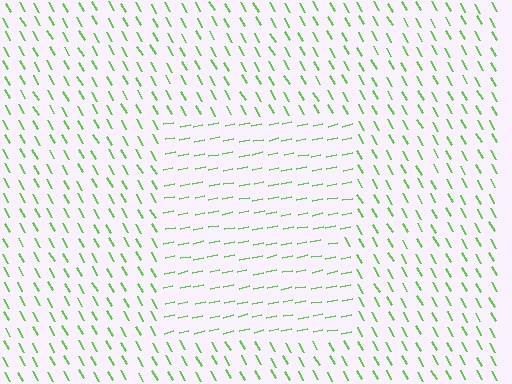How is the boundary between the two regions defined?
The boundary is defined purely by a change in line orientation (approximately 71 degrees difference). All lines are the same color and thickness.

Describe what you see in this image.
The image is filled with small lime line segments. A rectangle region in the image has lines oriented differently from the surrounding lines, creating a visible texture boundary.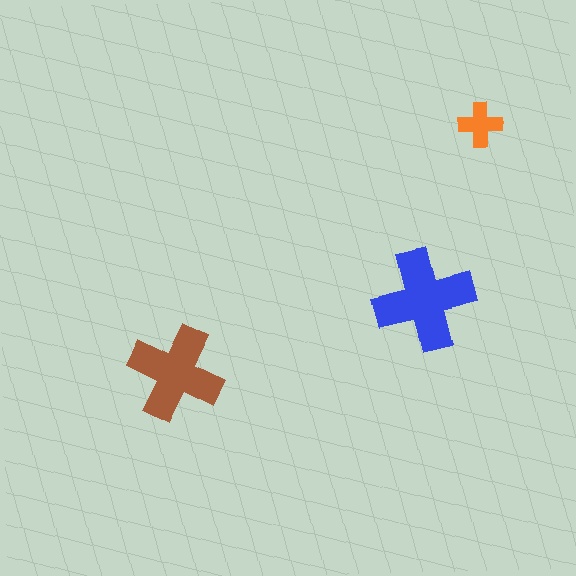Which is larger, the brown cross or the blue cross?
The blue one.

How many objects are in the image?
There are 3 objects in the image.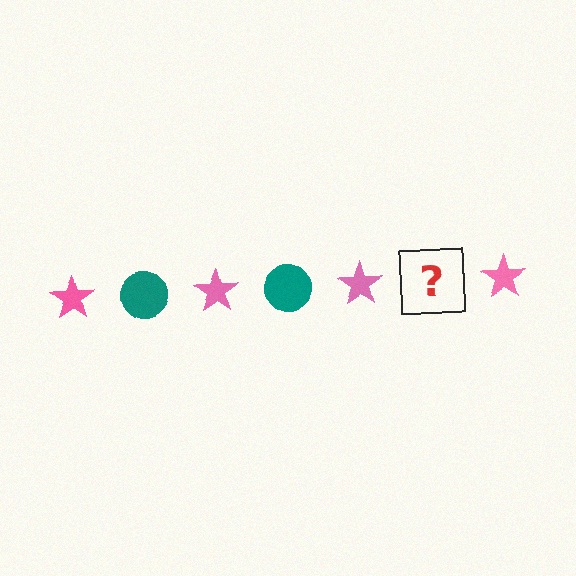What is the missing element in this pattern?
The missing element is a teal circle.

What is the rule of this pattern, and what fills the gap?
The rule is that the pattern alternates between pink star and teal circle. The gap should be filled with a teal circle.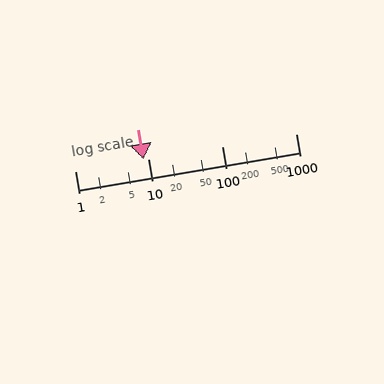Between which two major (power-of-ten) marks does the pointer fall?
The pointer is between 1 and 10.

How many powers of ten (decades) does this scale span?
The scale spans 3 decades, from 1 to 1000.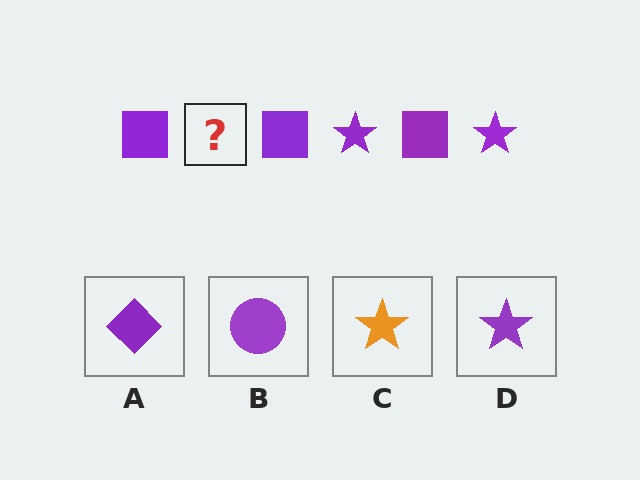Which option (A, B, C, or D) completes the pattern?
D.